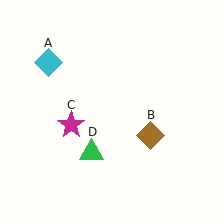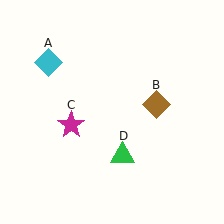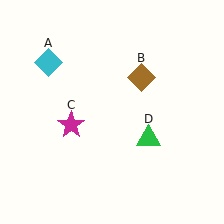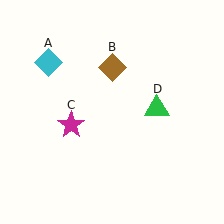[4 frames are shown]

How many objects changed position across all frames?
2 objects changed position: brown diamond (object B), green triangle (object D).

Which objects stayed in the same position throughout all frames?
Cyan diamond (object A) and magenta star (object C) remained stationary.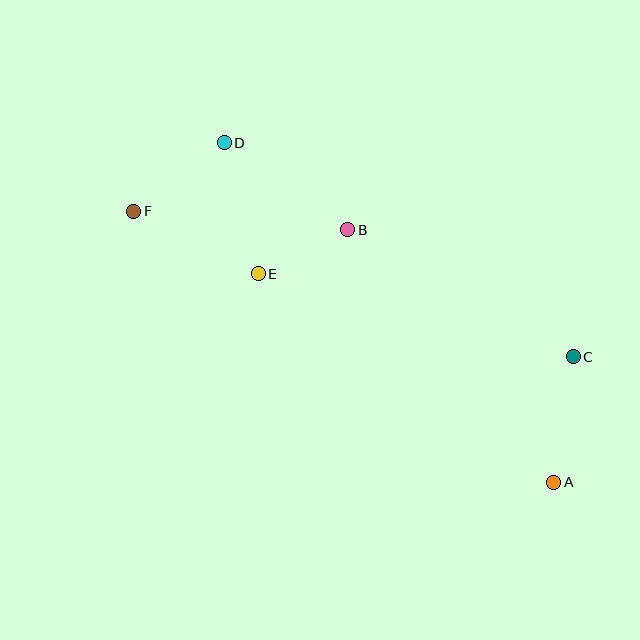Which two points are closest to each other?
Points B and E are closest to each other.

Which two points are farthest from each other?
Points A and F are farthest from each other.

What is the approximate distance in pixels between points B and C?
The distance between B and C is approximately 259 pixels.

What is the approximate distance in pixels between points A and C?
The distance between A and C is approximately 127 pixels.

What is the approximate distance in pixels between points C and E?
The distance between C and E is approximately 326 pixels.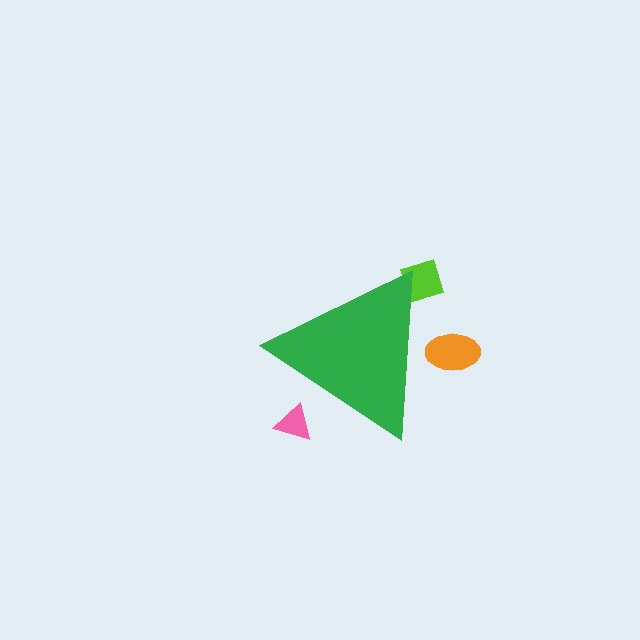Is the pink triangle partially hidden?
Yes, the pink triangle is partially hidden behind the green triangle.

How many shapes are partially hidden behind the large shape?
3 shapes are partially hidden.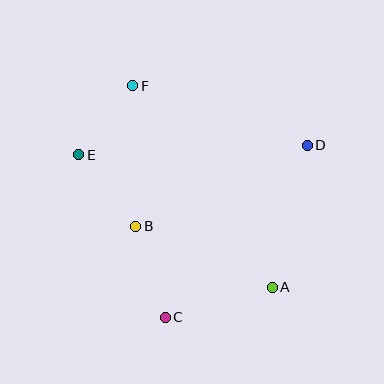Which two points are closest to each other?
Points E and F are closest to each other.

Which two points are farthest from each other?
Points A and F are farthest from each other.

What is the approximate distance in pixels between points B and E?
The distance between B and E is approximately 92 pixels.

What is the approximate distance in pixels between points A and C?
The distance between A and C is approximately 111 pixels.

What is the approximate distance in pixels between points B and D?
The distance between B and D is approximately 190 pixels.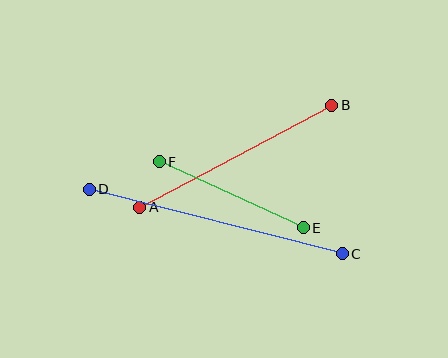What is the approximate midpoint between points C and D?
The midpoint is at approximately (216, 221) pixels.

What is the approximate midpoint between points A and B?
The midpoint is at approximately (236, 156) pixels.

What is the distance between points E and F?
The distance is approximately 159 pixels.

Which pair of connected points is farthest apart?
Points C and D are farthest apart.